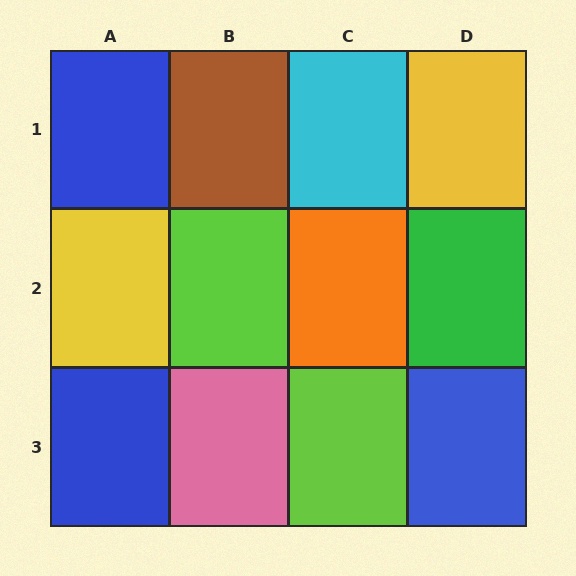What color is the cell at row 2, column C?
Orange.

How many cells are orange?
1 cell is orange.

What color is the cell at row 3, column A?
Blue.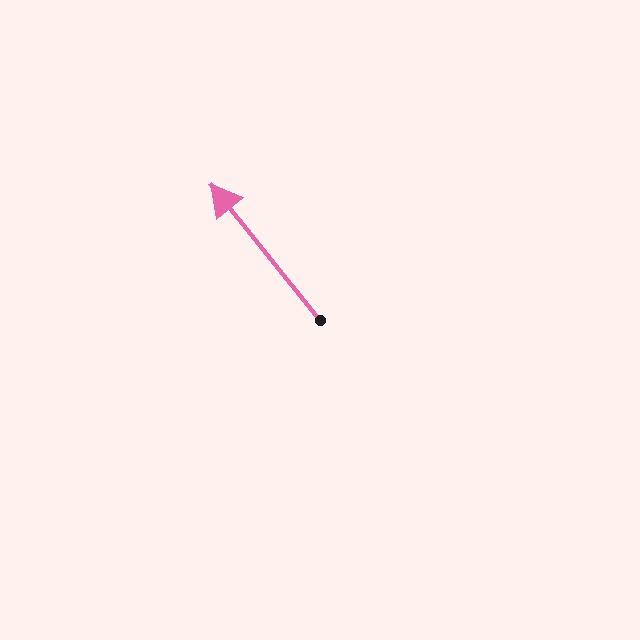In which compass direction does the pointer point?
Northwest.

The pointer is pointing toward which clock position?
Roughly 11 o'clock.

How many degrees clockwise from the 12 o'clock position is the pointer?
Approximately 321 degrees.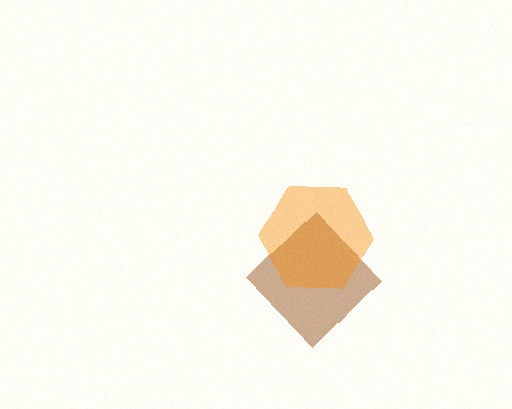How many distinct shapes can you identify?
There are 2 distinct shapes: a brown diamond, an orange hexagon.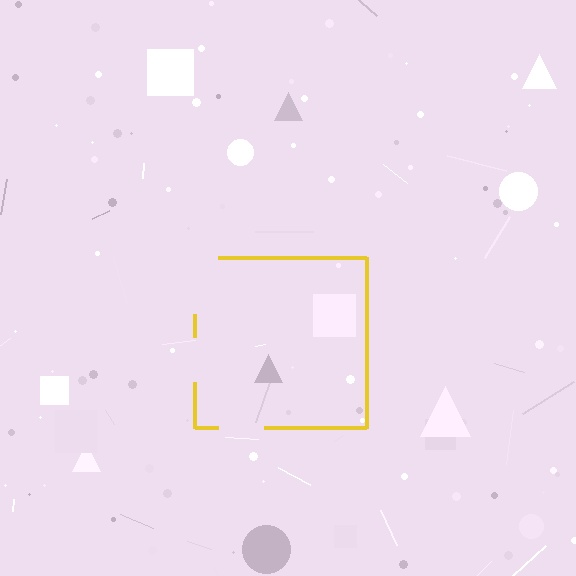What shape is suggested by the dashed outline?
The dashed outline suggests a square.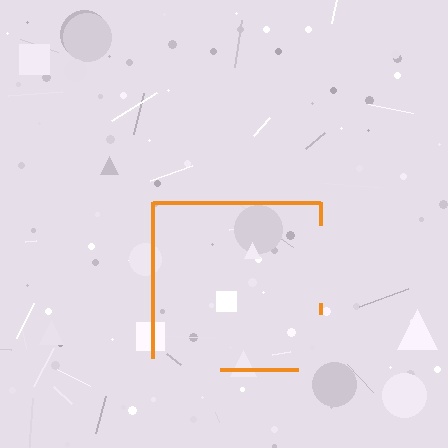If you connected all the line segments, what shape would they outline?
They would outline a square.